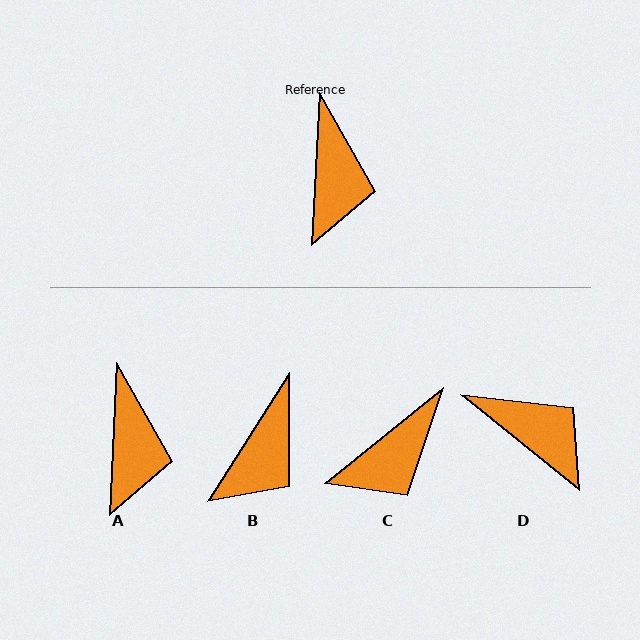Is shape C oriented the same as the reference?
No, it is off by about 48 degrees.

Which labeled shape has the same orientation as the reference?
A.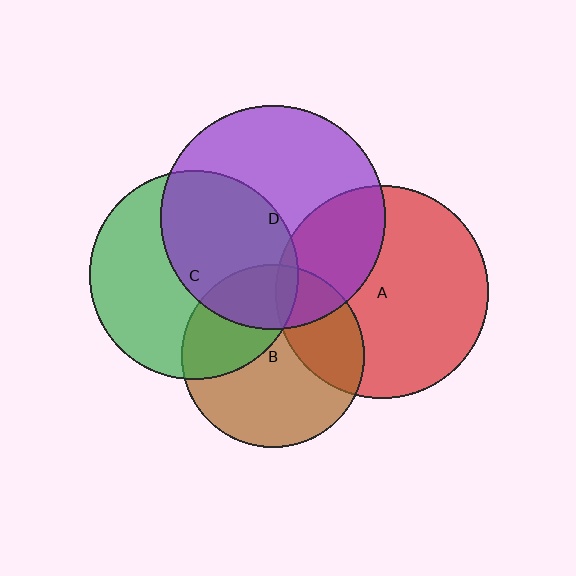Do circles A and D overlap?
Yes.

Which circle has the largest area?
Circle D (purple).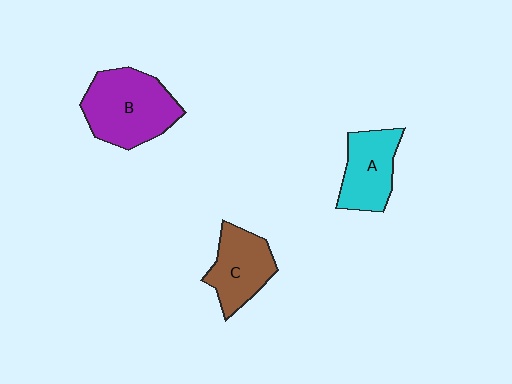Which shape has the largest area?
Shape B (purple).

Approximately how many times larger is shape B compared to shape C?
Approximately 1.4 times.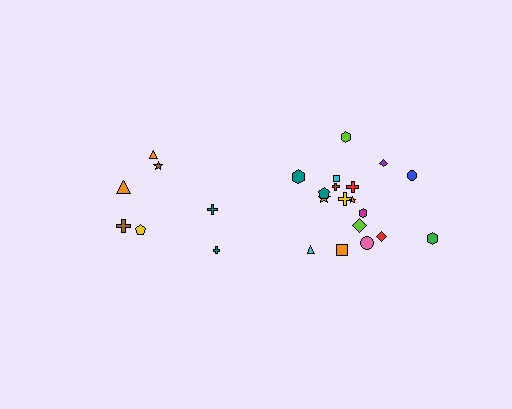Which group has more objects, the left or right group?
The right group.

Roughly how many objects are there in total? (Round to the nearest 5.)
Roughly 25 objects in total.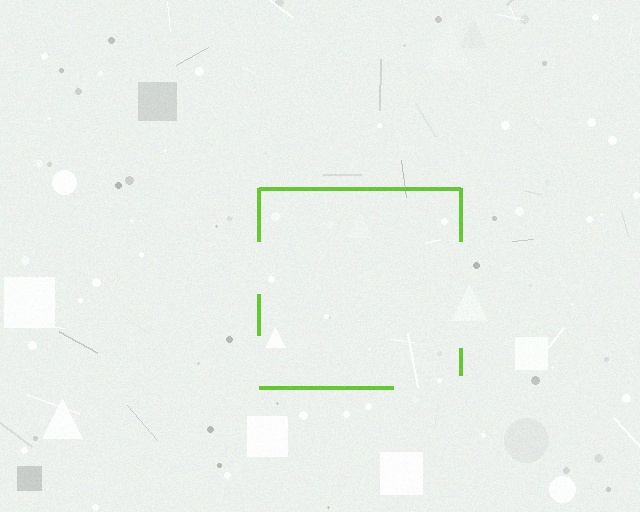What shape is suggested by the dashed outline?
The dashed outline suggests a square.